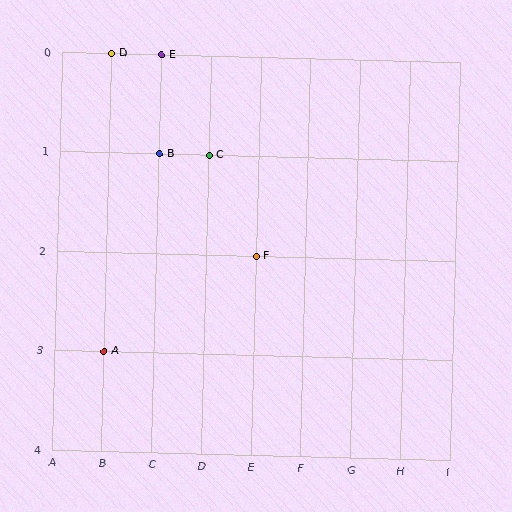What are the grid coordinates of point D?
Point D is at grid coordinates (B, 0).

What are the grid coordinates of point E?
Point E is at grid coordinates (C, 0).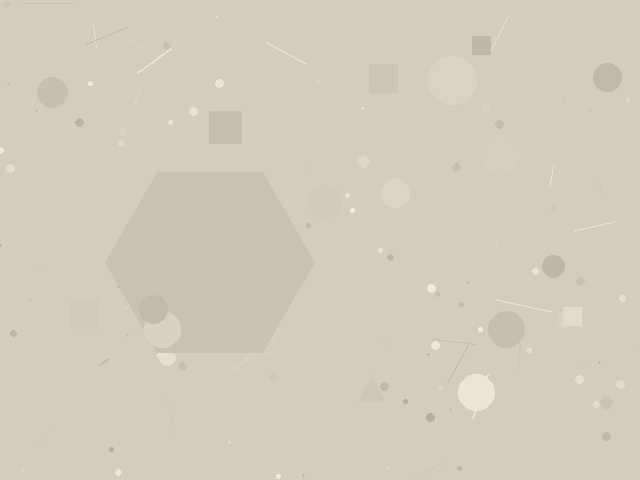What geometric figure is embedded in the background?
A hexagon is embedded in the background.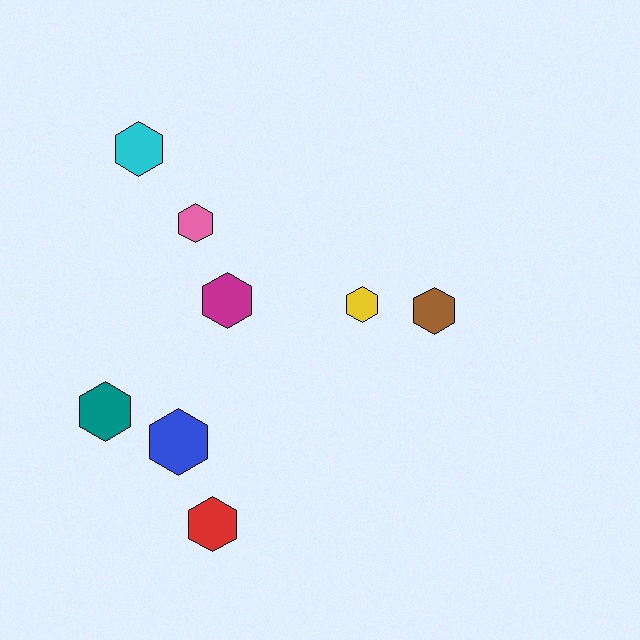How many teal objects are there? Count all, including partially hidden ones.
There is 1 teal object.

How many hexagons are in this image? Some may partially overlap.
There are 8 hexagons.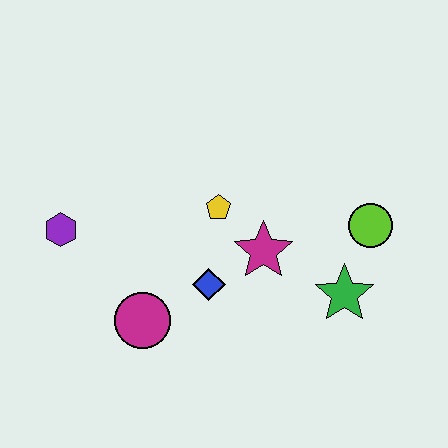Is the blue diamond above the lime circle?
No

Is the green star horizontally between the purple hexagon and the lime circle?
Yes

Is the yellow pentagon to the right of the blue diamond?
Yes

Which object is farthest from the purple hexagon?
The lime circle is farthest from the purple hexagon.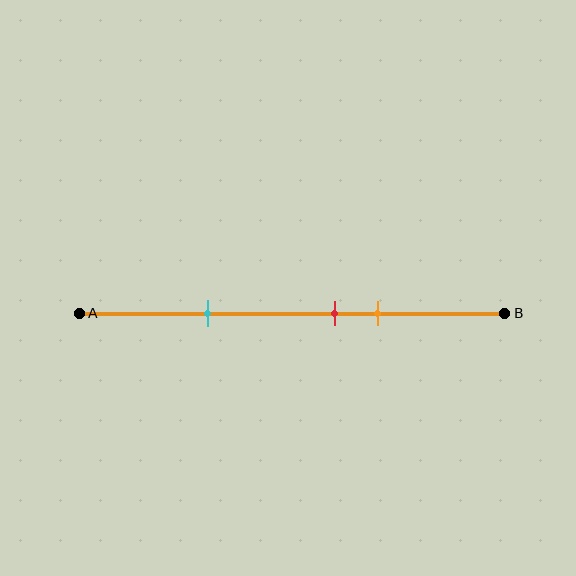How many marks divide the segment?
There are 3 marks dividing the segment.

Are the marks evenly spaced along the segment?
No, the marks are not evenly spaced.